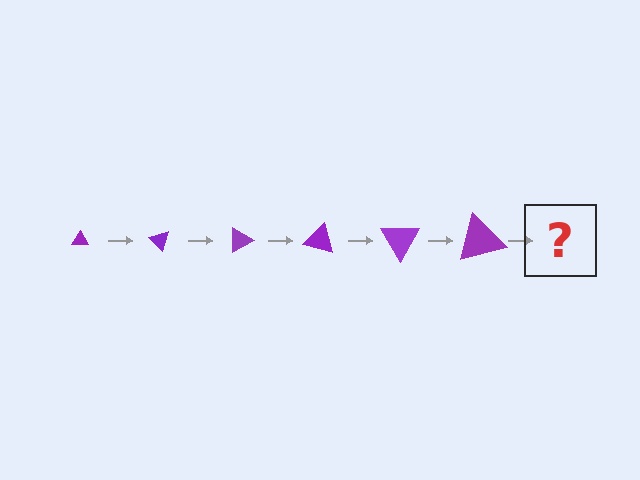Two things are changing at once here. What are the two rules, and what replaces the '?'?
The two rules are that the triangle grows larger each step and it rotates 45 degrees each step. The '?' should be a triangle, larger than the previous one and rotated 270 degrees from the start.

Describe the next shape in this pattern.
It should be a triangle, larger than the previous one and rotated 270 degrees from the start.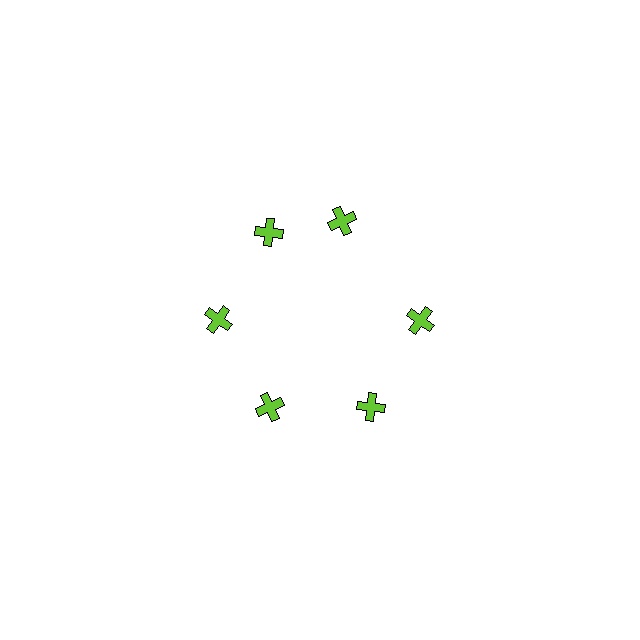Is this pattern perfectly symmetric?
No. The 6 lime crosses are arranged in a ring, but one element near the 1 o'clock position is rotated out of alignment along the ring, breaking the 6-fold rotational symmetry.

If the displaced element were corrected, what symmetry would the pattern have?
It would have 6-fold rotational symmetry — the pattern would map onto itself every 60 degrees.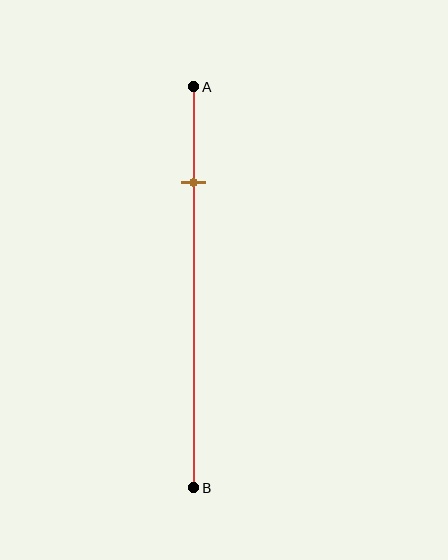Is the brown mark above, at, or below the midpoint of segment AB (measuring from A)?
The brown mark is above the midpoint of segment AB.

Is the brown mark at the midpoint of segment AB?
No, the mark is at about 25% from A, not at the 50% midpoint.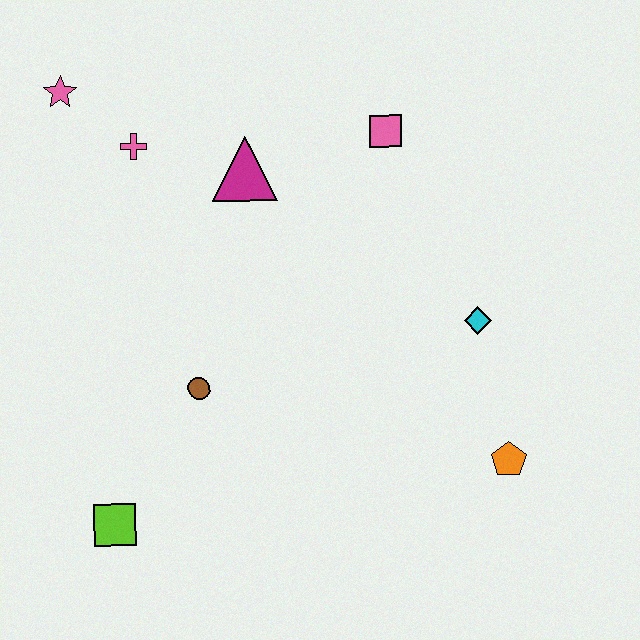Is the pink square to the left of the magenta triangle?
No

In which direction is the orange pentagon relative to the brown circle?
The orange pentagon is to the right of the brown circle.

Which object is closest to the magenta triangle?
The pink cross is closest to the magenta triangle.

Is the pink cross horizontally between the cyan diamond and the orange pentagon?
No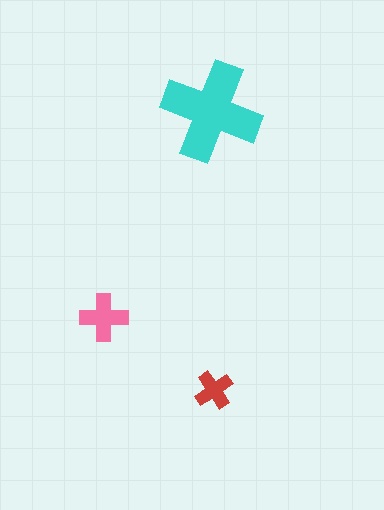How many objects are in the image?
There are 3 objects in the image.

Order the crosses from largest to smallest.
the cyan one, the pink one, the red one.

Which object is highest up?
The cyan cross is topmost.